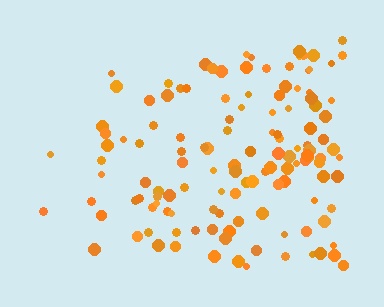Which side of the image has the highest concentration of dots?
The right.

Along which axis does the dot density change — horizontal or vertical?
Horizontal.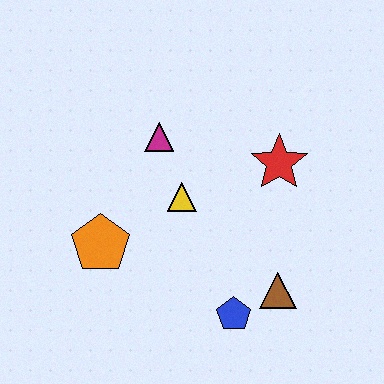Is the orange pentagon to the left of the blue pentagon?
Yes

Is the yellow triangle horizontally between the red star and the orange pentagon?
Yes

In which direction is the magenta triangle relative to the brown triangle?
The magenta triangle is above the brown triangle.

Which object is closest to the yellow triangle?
The magenta triangle is closest to the yellow triangle.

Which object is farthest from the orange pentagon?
The red star is farthest from the orange pentagon.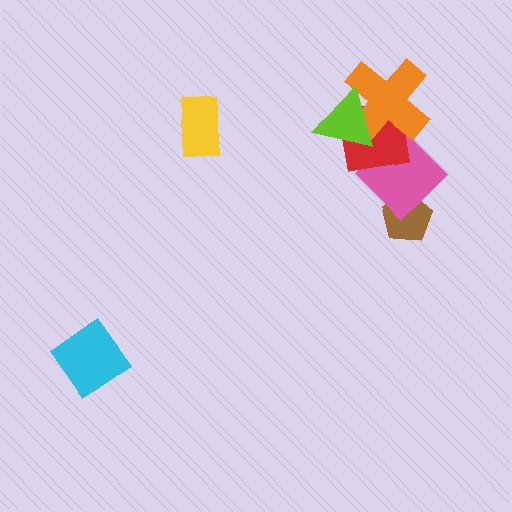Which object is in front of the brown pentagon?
The pink diamond is in front of the brown pentagon.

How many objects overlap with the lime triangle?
2 objects overlap with the lime triangle.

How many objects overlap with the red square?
3 objects overlap with the red square.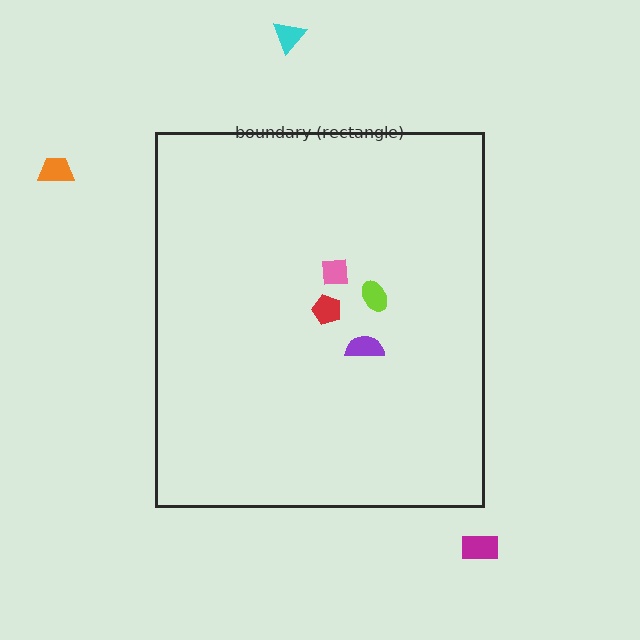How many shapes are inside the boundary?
4 inside, 3 outside.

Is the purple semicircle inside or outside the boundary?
Inside.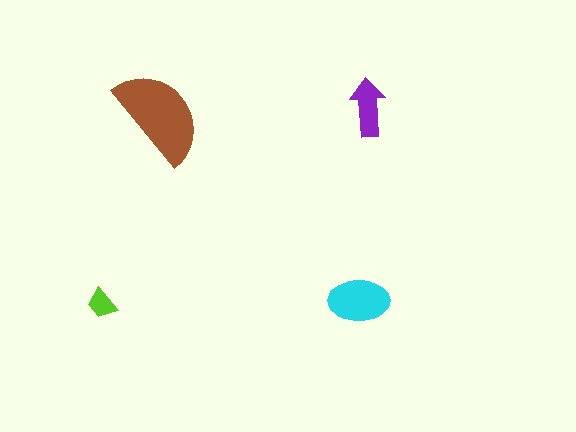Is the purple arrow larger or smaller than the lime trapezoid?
Larger.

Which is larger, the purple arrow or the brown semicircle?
The brown semicircle.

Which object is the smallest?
The lime trapezoid.